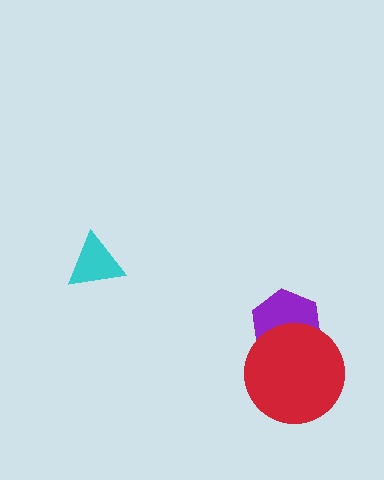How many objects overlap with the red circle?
1 object overlaps with the red circle.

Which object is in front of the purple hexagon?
The red circle is in front of the purple hexagon.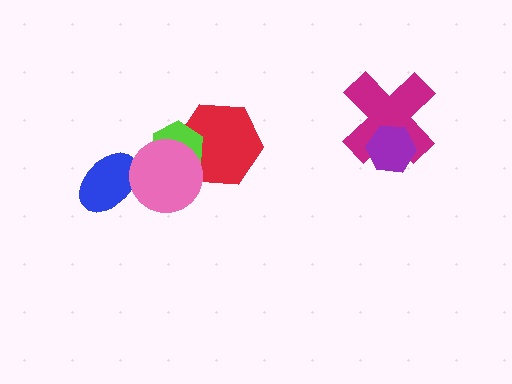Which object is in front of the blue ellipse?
The pink circle is in front of the blue ellipse.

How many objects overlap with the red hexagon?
2 objects overlap with the red hexagon.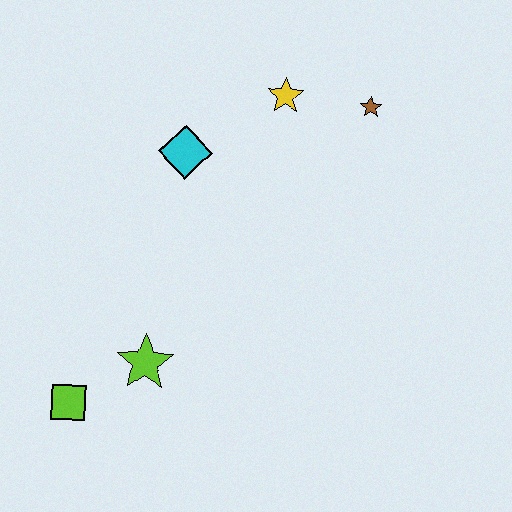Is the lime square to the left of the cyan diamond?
Yes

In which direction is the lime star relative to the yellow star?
The lime star is below the yellow star.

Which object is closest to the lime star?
The lime square is closest to the lime star.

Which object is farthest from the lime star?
The brown star is farthest from the lime star.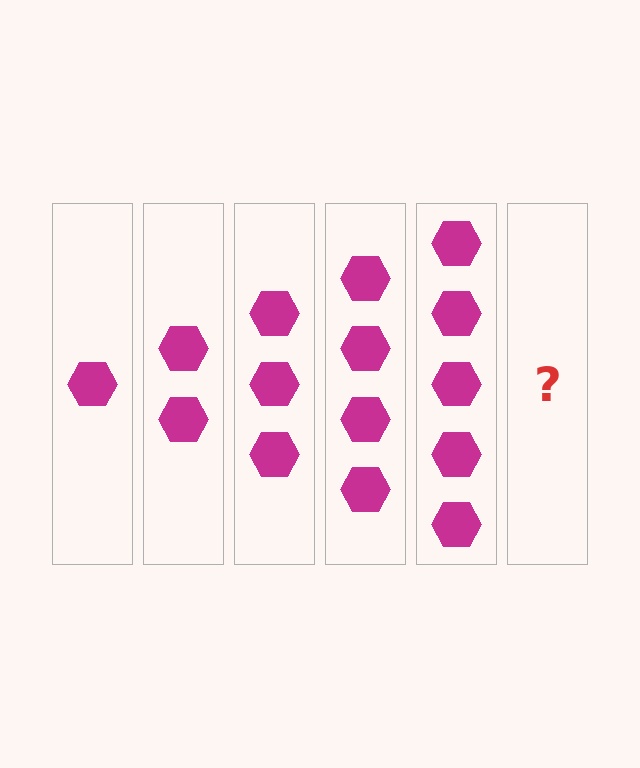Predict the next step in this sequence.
The next step is 6 hexagons.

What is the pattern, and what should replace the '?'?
The pattern is that each step adds one more hexagon. The '?' should be 6 hexagons.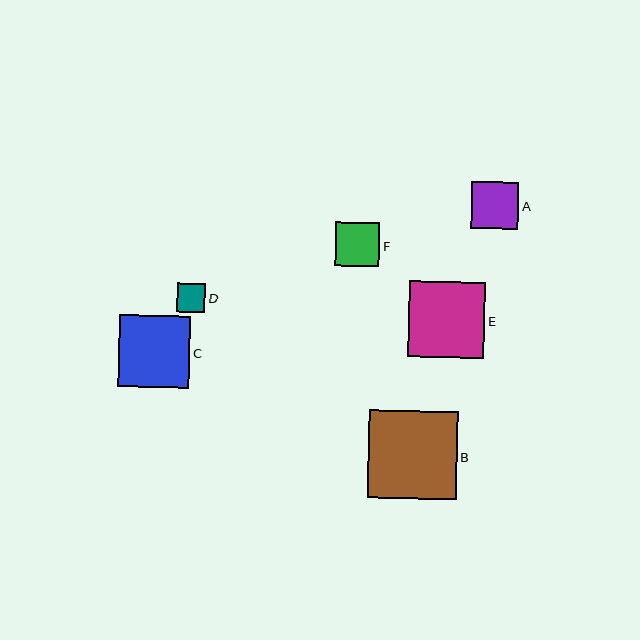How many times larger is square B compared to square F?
Square B is approximately 2.0 times the size of square F.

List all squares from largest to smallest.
From largest to smallest: B, E, C, A, F, D.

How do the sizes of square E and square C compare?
Square E and square C are approximately the same size.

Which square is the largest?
Square B is the largest with a size of approximately 88 pixels.